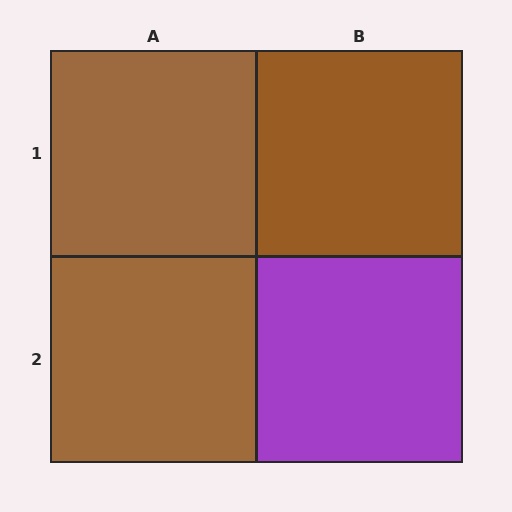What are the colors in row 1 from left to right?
Brown, brown.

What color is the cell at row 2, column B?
Purple.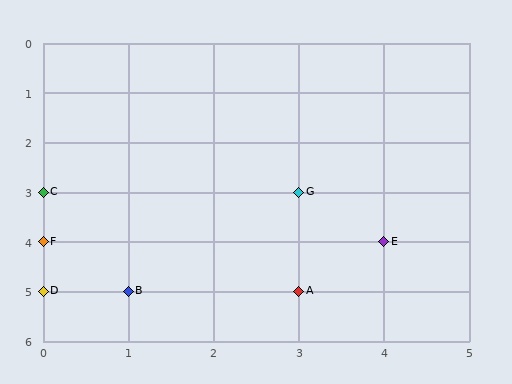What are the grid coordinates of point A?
Point A is at grid coordinates (3, 5).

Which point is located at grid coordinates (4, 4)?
Point E is at (4, 4).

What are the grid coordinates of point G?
Point G is at grid coordinates (3, 3).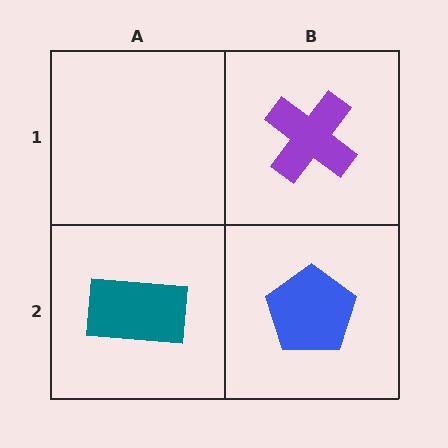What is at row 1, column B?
A purple cross.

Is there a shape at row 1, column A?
No, that cell is empty.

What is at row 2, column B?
A blue pentagon.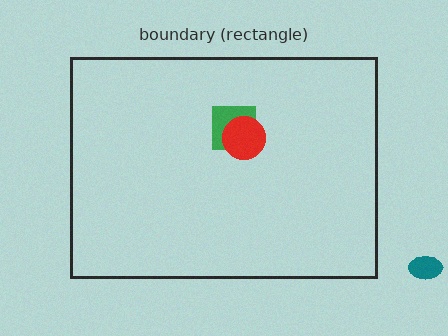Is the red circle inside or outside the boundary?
Inside.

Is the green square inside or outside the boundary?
Inside.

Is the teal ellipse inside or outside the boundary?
Outside.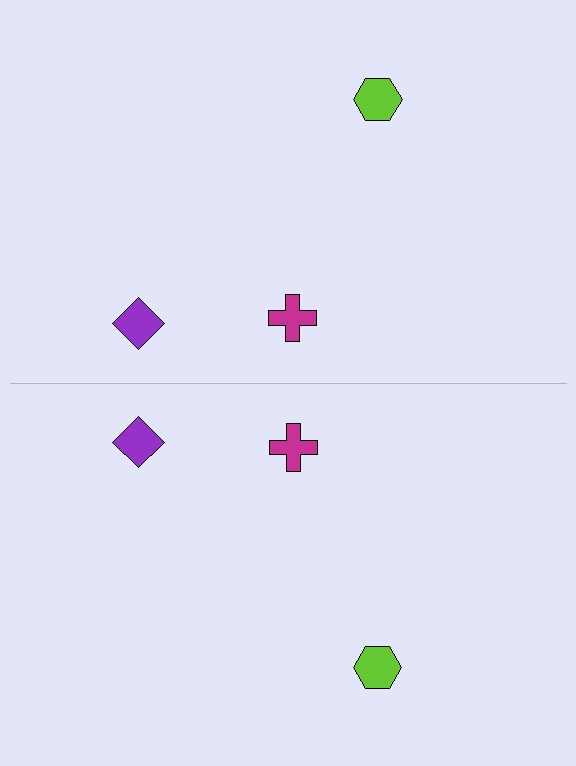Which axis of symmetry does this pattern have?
The pattern has a horizontal axis of symmetry running through the center of the image.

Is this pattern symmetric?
Yes, this pattern has bilateral (reflection) symmetry.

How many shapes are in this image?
There are 6 shapes in this image.